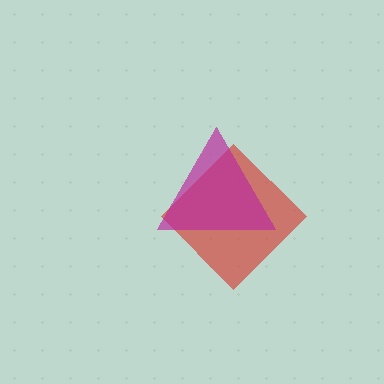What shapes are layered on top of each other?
The layered shapes are: a red diamond, a magenta triangle.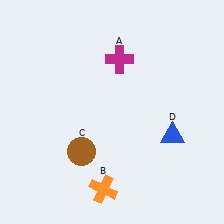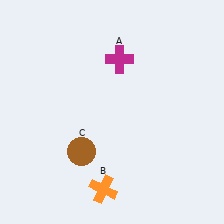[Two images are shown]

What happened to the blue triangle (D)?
The blue triangle (D) was removed in Image 2. It was in the bottom-right area of Image 1.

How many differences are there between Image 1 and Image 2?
There is 1 difference between the two images.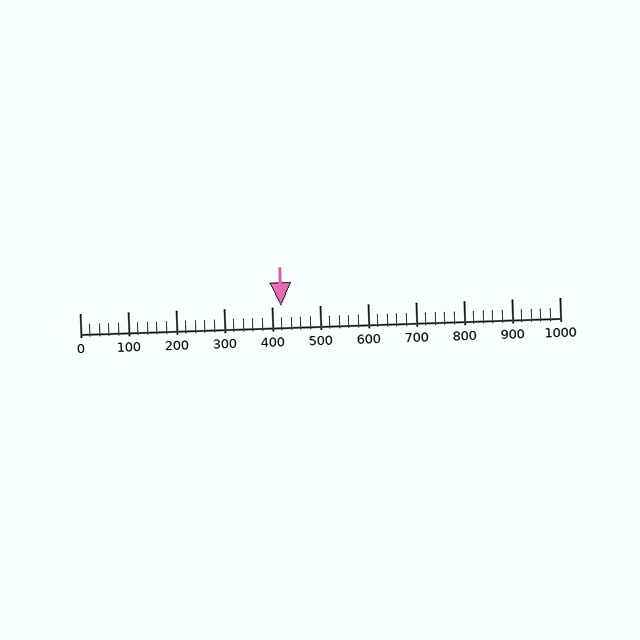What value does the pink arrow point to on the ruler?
The pink arrow points to approximately 420.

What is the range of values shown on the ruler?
The ruler shows values from 0 to 1000.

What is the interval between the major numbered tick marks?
The major tick marks are spaced 100 units apart.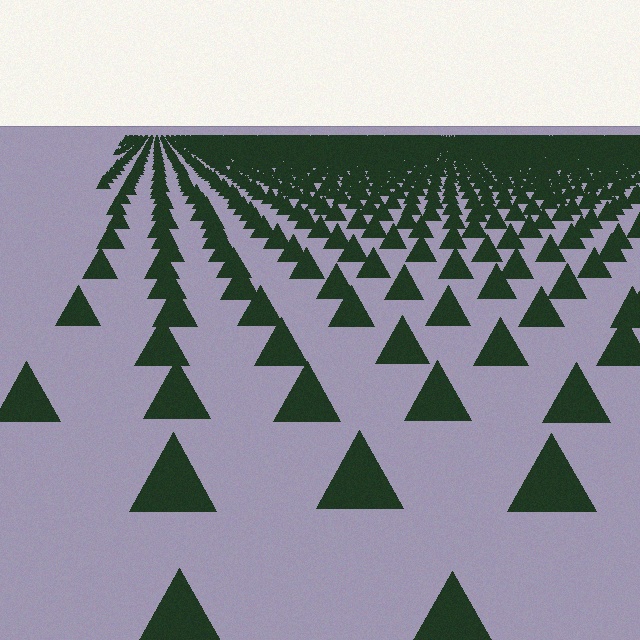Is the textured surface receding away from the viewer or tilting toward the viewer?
The surface is receding away from the viewer. Texture elements get smaller and denser toward the top.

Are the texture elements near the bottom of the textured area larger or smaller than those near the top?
Larger. Near the bottom, elements are closer to the viewer and appear at a bigger on-screen size.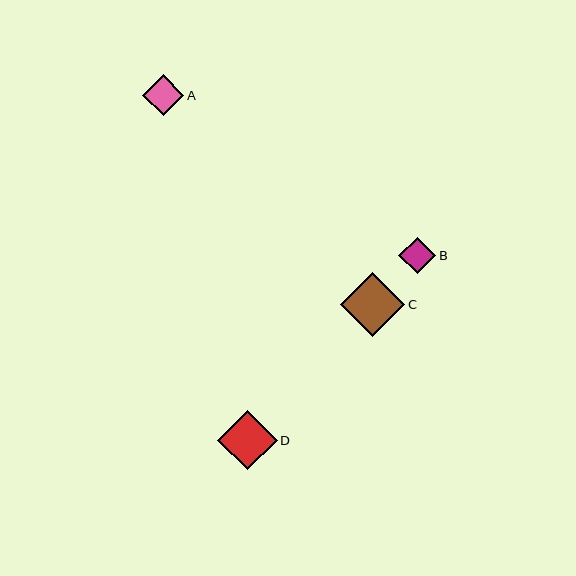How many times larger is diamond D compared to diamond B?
Diamond D is approximately 1.6 times the size of diamond B.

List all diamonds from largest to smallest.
From largest to smallest: C, D, A, B.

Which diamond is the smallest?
Diamond B is the smallest with a size of approximately 37 pixels.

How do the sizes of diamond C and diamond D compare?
Diamond C and diamond D are approximately the same size.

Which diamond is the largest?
Diamond C is the largest with a size of approximately 64 pixels.